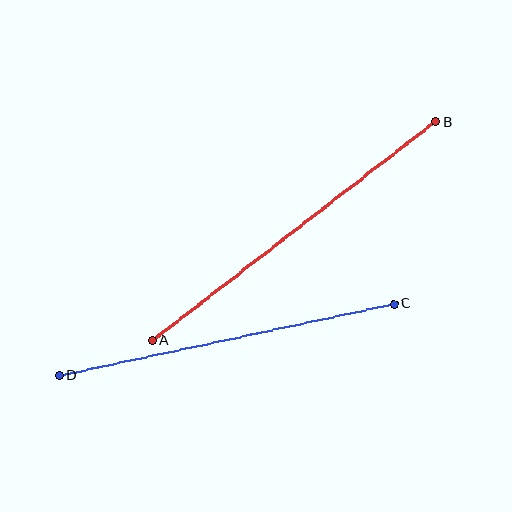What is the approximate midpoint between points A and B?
The midpoint is at approximately (294, 231) pixels.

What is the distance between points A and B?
The distance is approximately 358 pixels.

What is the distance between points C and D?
The distance is approximately 342 pixels.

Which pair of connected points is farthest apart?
Points A and B are farthest apart.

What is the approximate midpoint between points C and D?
The midpoint is at approximately (226, 340) pixels.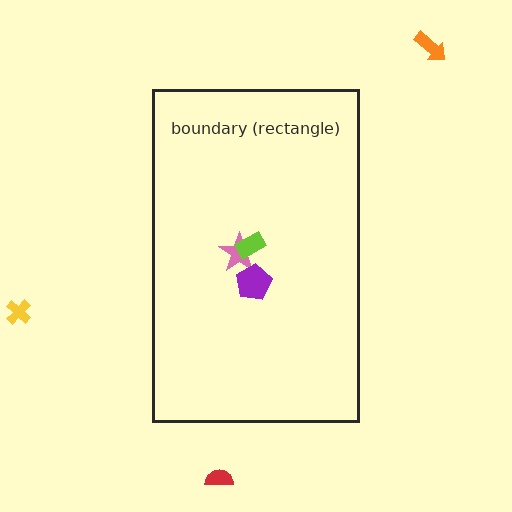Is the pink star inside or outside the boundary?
Inside.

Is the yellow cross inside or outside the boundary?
Outside.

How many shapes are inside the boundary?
3 inside, 3 outside.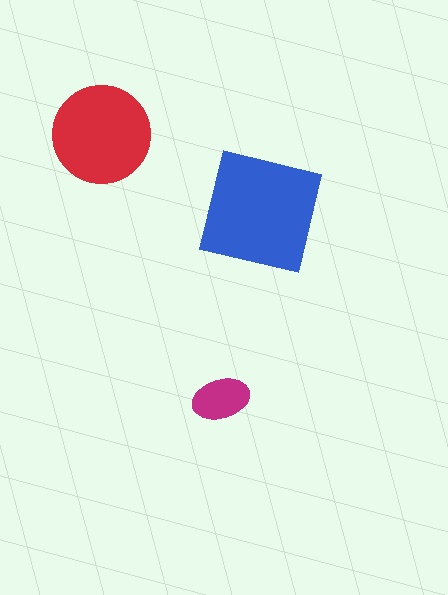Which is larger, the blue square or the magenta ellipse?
The blue square.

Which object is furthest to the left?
The red circle is leftmost.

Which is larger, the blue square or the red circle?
The blue square.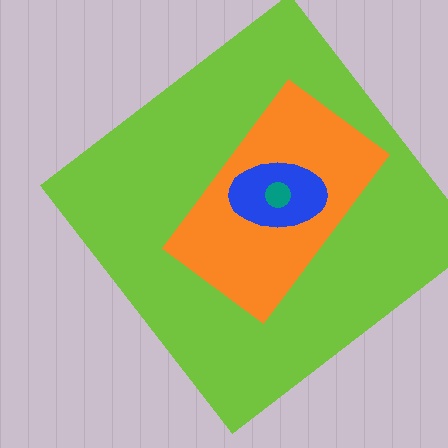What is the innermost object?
The teal circle.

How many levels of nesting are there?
4.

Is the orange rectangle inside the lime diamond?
Yes.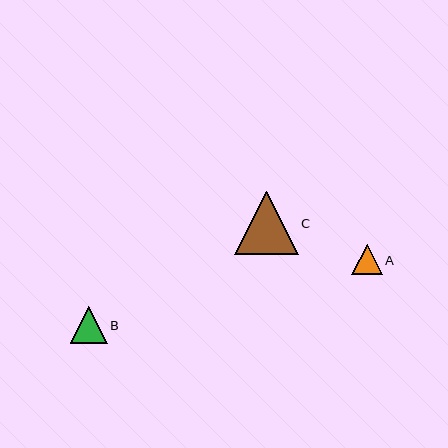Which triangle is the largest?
Triangle C is the largest with a size of approximately 63 pixels.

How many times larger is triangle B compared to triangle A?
Triangle B is approximately 1.2 times the size of triangle A.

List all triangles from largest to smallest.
From largest to smallest: C, B, A.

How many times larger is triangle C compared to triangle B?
Triangle C is approximately 1.7 times the size of triangle B.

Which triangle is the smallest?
Triangle A is the smallest with a size of approximately 30 pixels.